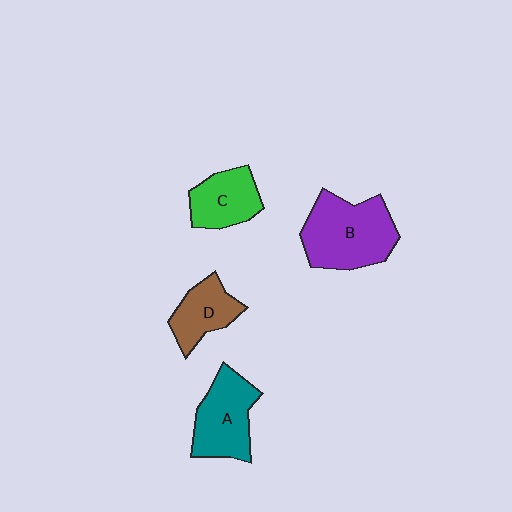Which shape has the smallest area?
Shape D (brown).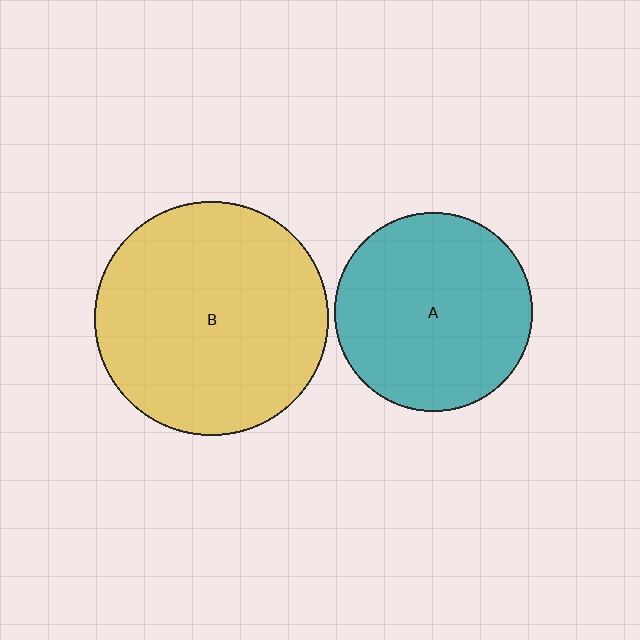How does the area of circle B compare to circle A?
Approximately 1.4 times.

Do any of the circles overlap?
No, none of the circles overlap.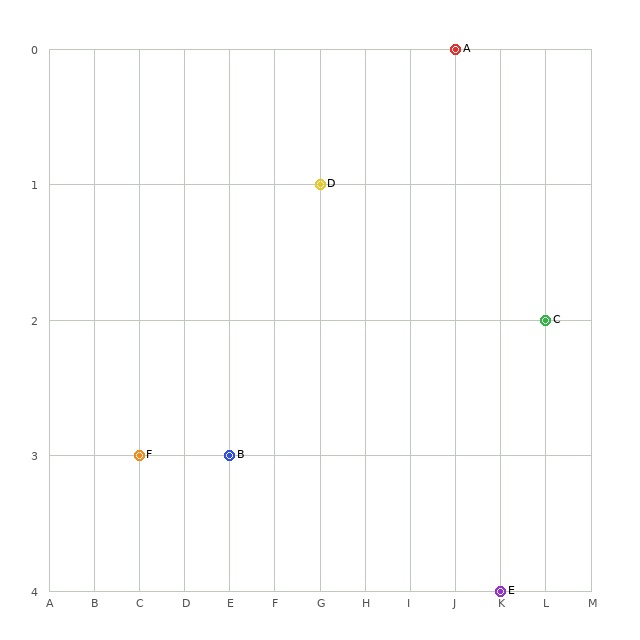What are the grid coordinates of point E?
Point E is at grid coordinates (K, 4).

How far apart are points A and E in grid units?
Points A and E are 1 column and 4 rows apart (about 4.1 grid units diagonally).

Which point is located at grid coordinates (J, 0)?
Point A is at (J, 0).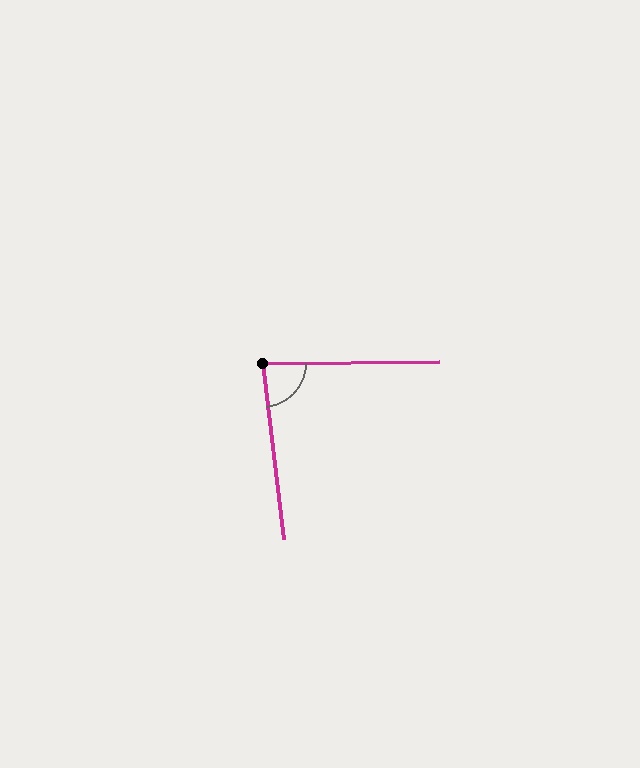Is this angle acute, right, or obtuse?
It is acute.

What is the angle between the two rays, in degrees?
Approximately 84 degrees.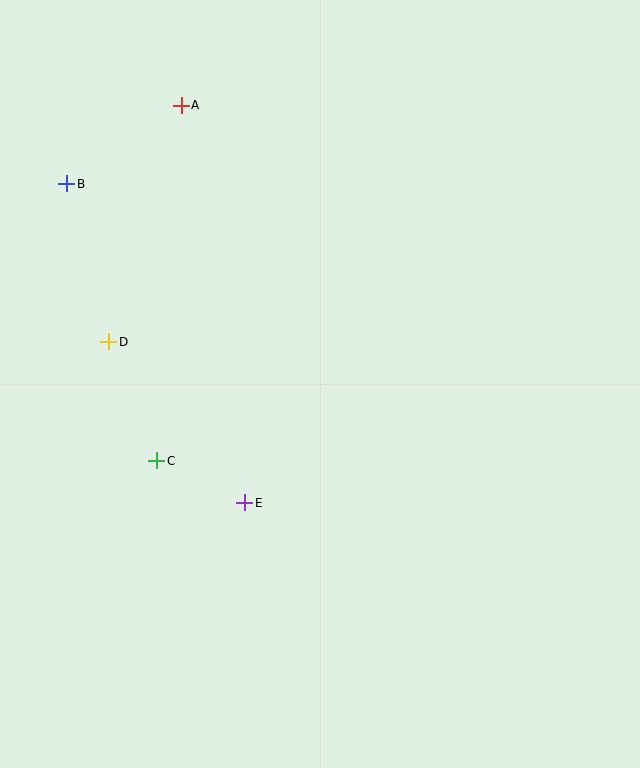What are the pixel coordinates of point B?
Point B is at (67, 184).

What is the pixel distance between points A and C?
The distance between A and C is 356 pixels.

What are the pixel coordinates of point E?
Point E is at (245, 503).